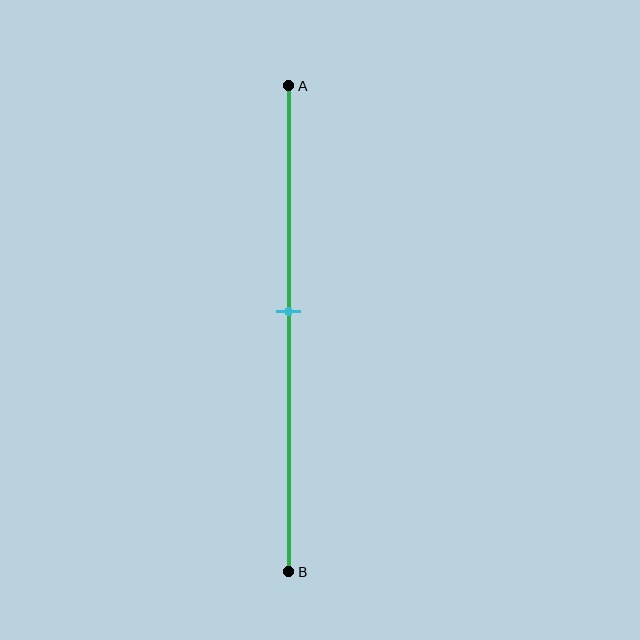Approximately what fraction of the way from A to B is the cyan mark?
The cyan mark is approximately 45% of the way from A to B.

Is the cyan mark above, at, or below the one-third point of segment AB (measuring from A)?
The cyan mark is below the one-third point of segment AB.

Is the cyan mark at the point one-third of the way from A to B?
No, the mark is at about 45% from A, not at the 33% one-third point.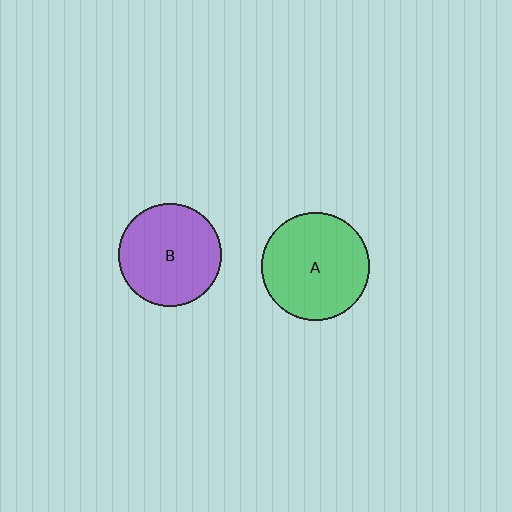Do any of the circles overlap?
No, none of the circles overlap.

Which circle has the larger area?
Circle A (green).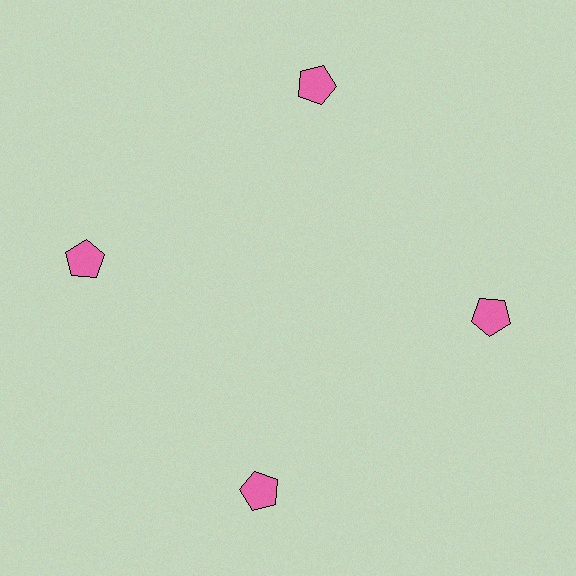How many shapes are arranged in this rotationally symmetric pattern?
There are 4 shapes, arranged in 4 groups of 1.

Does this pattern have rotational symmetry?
Yes, this pattern has 4-fold rotational symmetry. It looks the same after rotating 90 degrees around the center.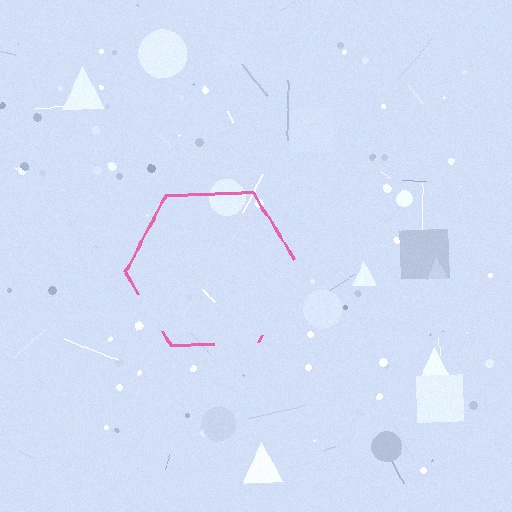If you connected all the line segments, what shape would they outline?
They would outline a hexagon.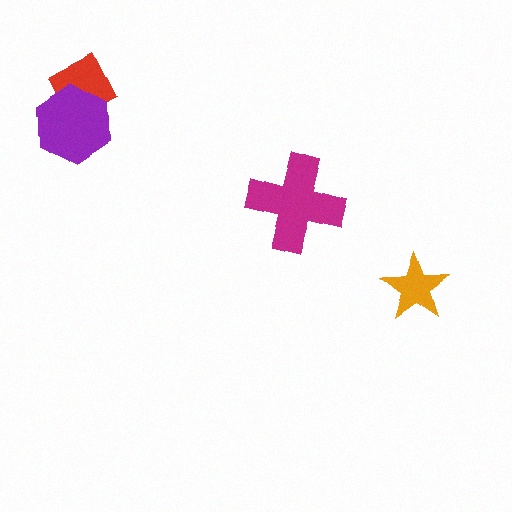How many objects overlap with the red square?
1 object overlaps with the red square.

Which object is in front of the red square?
The purple hexagon is in front of the red square.